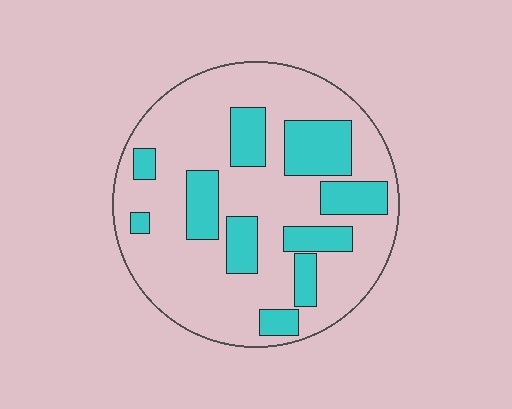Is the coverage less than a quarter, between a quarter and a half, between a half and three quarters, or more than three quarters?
Between a quarter and a half.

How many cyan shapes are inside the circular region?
10.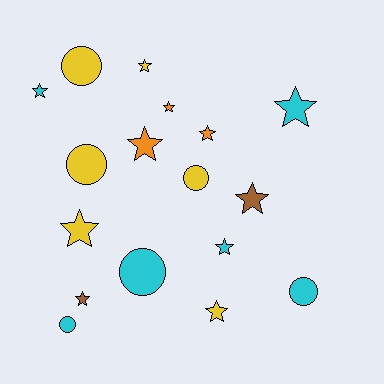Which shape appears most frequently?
Star, with 11 objects.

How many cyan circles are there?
There are 3 cyan circles.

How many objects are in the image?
There are 17 objects.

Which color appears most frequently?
Cyan, with 6 objects.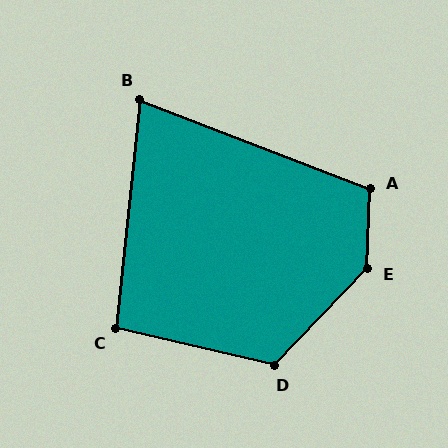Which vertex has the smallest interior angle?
B, at approximately 75 degrees.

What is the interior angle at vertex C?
Approximately 97 degrees (obtuse).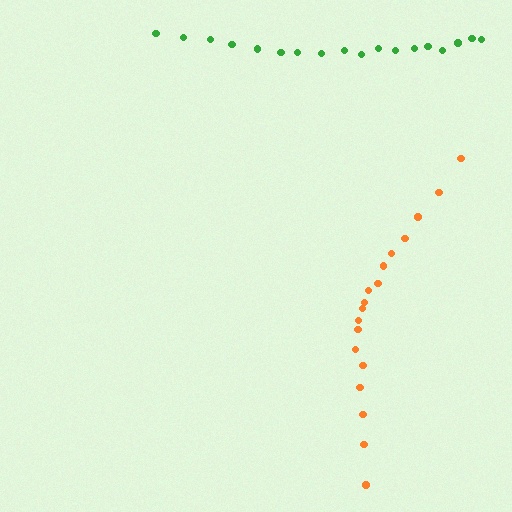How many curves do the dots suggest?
There are 2 distinct paths.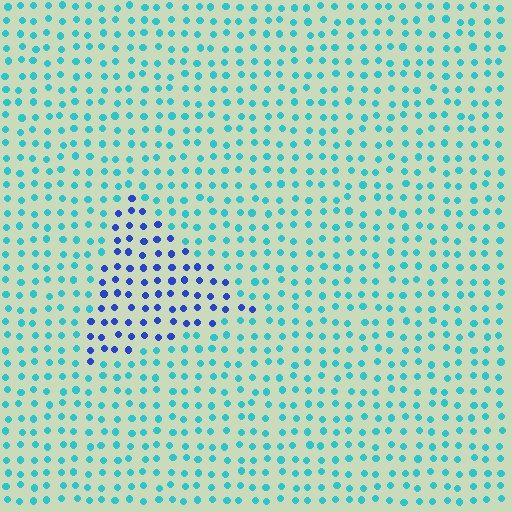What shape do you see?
I see a triangle.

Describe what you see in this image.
The image is filled with small cyan elements in a uniform arrangement. A triangle-shaped region is visible where the elements are tinted to a slightly different hue, forming a subtle color boundary.